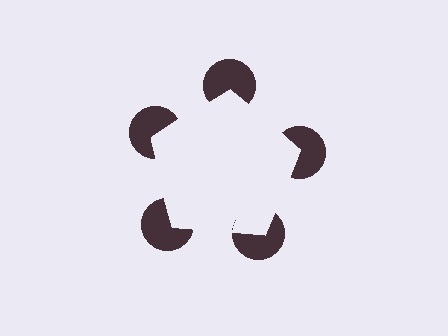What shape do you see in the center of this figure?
An illusory pentagon — its edges are inferred from the aligned wedge cuts in the pac-man discs, not physically drawn.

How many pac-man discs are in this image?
There are 5 — one at each vertex of the illusory pentagon.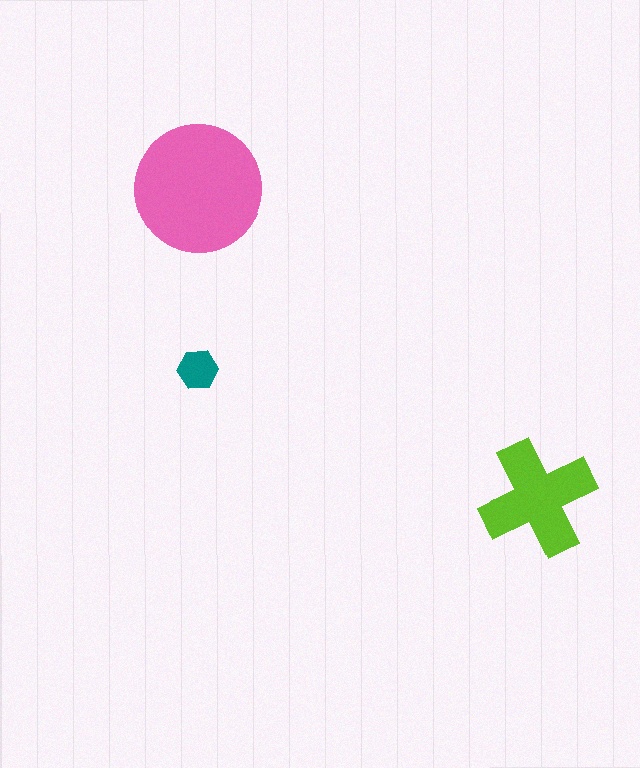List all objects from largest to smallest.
The pink circle, the lime cross, the teal hexagon.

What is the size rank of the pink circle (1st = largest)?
1st.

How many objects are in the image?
There are 3 objects in the image.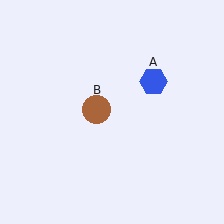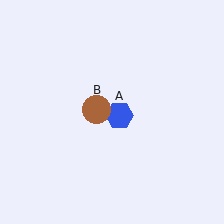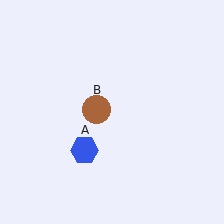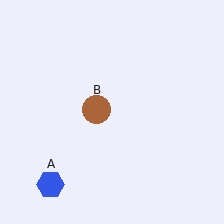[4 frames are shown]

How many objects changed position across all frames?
1 object changed position: blue hexagon (object A).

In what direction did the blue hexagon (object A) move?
The blue hexagon (object A) moved down and to the left.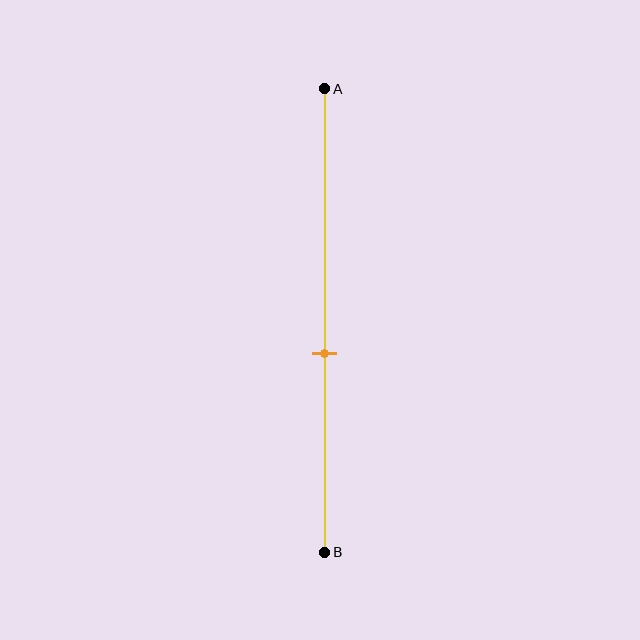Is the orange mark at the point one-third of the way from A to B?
No, the mark is at about 55% from A, not at the 33% one-third point.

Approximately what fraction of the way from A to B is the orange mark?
The orange mark is approximately 55% of the way from A to B.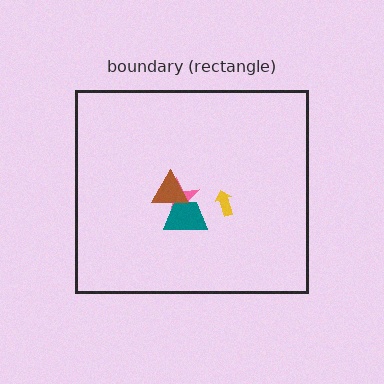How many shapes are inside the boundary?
4 inside, 0 outside.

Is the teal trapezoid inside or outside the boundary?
Inside.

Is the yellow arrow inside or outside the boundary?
Inside.